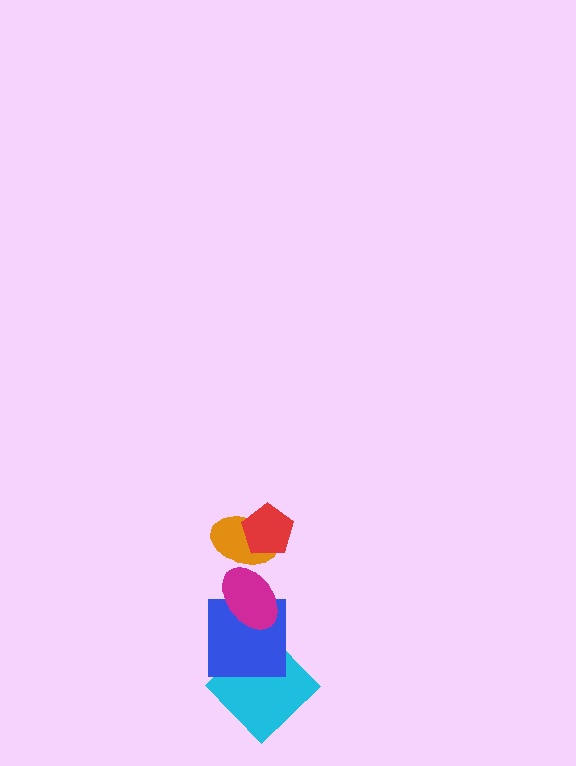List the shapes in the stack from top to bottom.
From top to bottom: the red pentagon, the orange ellipse, the magenta ellipse, the blue square, the cyan diamond.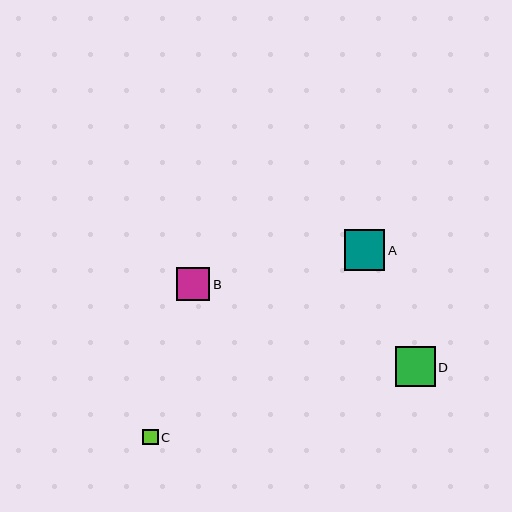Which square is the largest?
Square A is the largest with a size of approximately 41 pixels.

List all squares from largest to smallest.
From largest to smallest: A, D, B, C.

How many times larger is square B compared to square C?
Square B is approximately 2.1 times the size of square C.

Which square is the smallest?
Square C is the smallest with a size of approximately 15 pixels.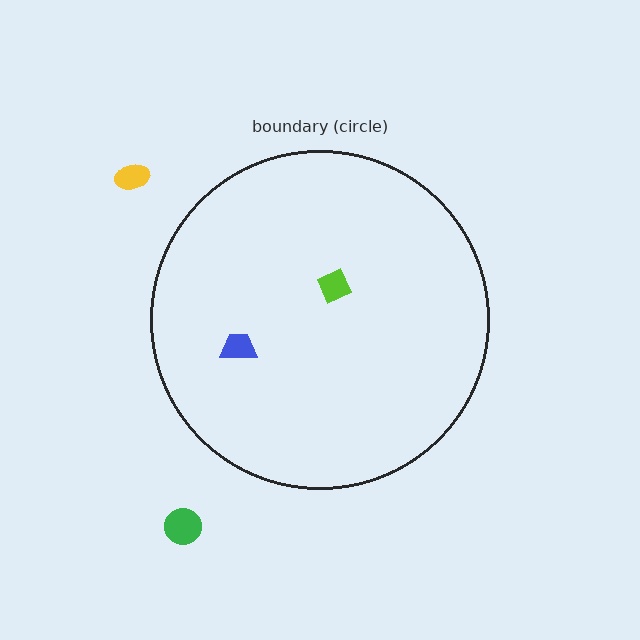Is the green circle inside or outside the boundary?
Outside.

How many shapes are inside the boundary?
2 inside, 2 outside.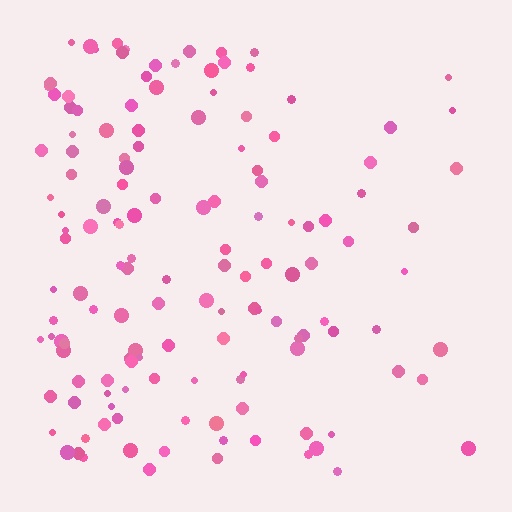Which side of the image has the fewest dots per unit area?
The right.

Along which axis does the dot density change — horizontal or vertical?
Horizontal.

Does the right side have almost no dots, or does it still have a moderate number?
Still a moderate number, just noticeably fewer than the left.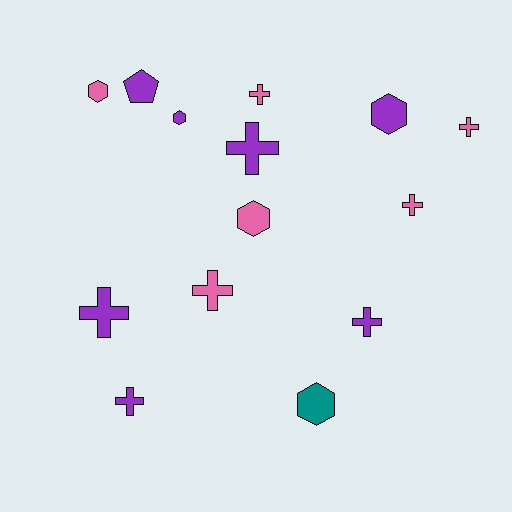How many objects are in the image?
There are 14 objects.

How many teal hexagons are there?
There is 1 teal hexagon.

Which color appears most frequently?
Purple, with 7 objects.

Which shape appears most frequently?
Cross, with 8 objects.